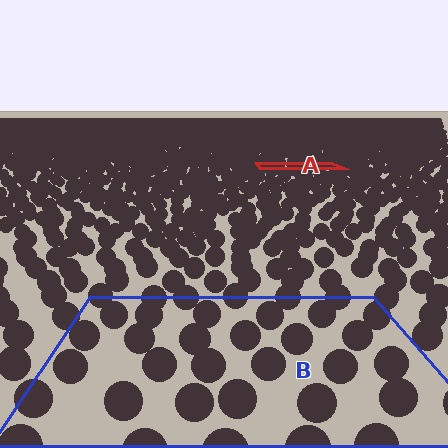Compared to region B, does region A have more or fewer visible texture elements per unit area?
Region A has more texture elements per unit area — they are packed more densely because it is farther away.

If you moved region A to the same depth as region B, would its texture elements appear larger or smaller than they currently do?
They would appear larger. At a closer depth, the same texture elements are projected at a bigger on-screen size.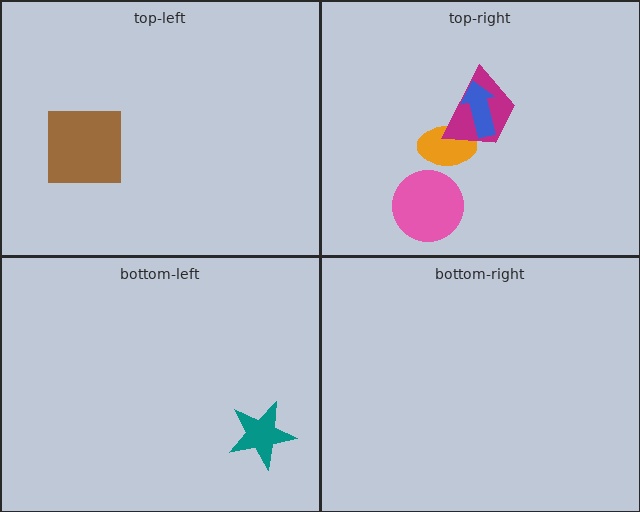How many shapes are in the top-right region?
4.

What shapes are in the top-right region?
The orange ellipse, the magenta trapezoid, the blue arrow, the pink circle.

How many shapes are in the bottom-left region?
1.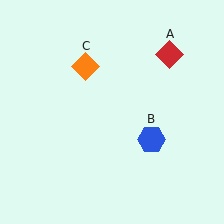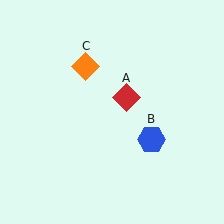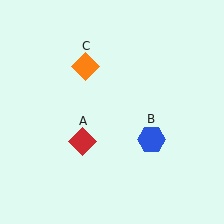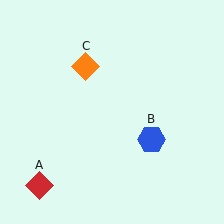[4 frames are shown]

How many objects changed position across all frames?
1 object changed position: red diamond (object A).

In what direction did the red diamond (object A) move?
The red diamond (object A) moved down and to the left.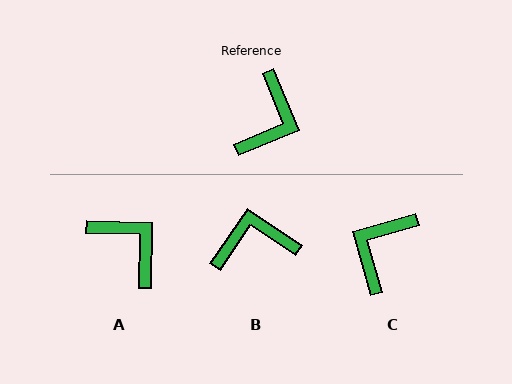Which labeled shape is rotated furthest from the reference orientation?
C, about 173 degrees away.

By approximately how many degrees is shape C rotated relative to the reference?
Approximately 173 degrees counter-clockwise.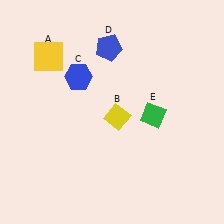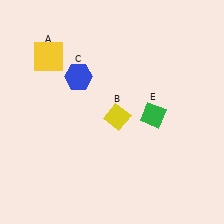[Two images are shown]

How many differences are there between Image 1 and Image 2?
There is 1 difference between the two images.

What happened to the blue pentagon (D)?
The blue pentagon (D) was removed in Image 2. It was in the top-left area of Image 1.